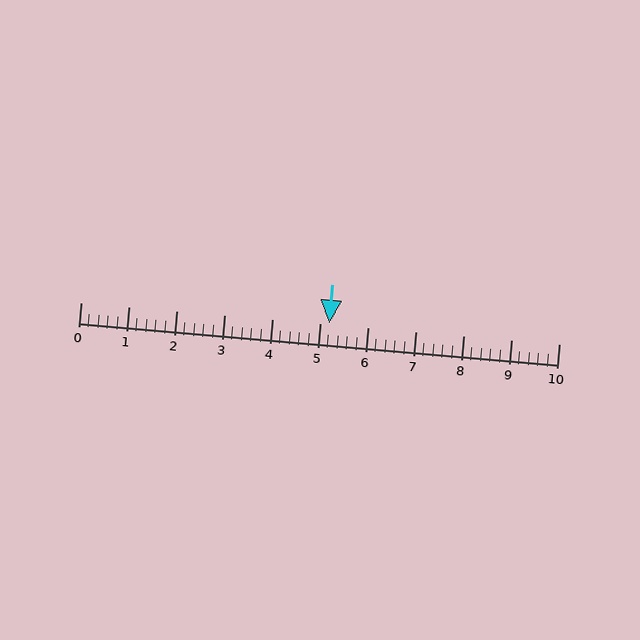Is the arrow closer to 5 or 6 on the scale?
The arrow is closer to 5.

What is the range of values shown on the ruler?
The ruler shows values from 0 to 10.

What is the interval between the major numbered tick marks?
The major tick marks are spaced 1 units apart.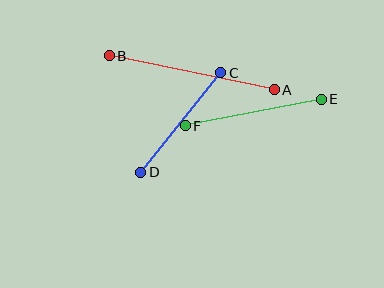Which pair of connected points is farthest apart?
Points A and B are farthest apart.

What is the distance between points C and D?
The distance is approximately 128 pixels.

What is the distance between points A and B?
The distance is approximately 169 pixels.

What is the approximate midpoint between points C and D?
The midpoint is at approximately (181, 123) pixels.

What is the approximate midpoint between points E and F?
The midpoint is at approximately (253, 112) pixels.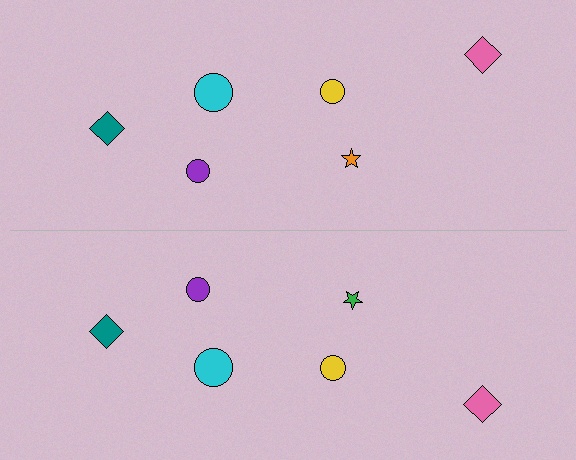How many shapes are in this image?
There are 12 shapes in this image.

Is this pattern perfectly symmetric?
No, the pattern is not perfectly symmetric. The green star on the bottom side breaks the symmetry — its mirror counterpart is orange.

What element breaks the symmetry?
The green star on the bottom side breaks the symmetry — its mirror counterpart is orange.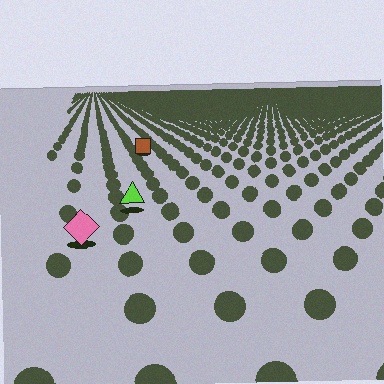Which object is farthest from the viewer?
The brown square is farthest from the viewer. It appears smaller and the ground texture around it is denser.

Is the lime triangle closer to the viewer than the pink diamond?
No. The pink diamond is closer — you can tell from the texture gradient: the ground texture is coarser near it.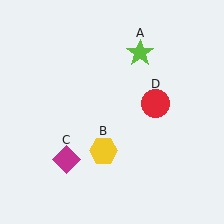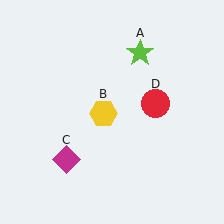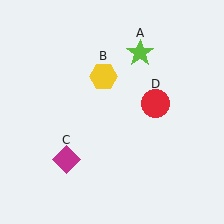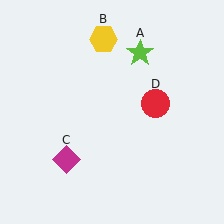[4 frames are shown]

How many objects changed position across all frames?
1 object changed position: yellow hexagon (object B).